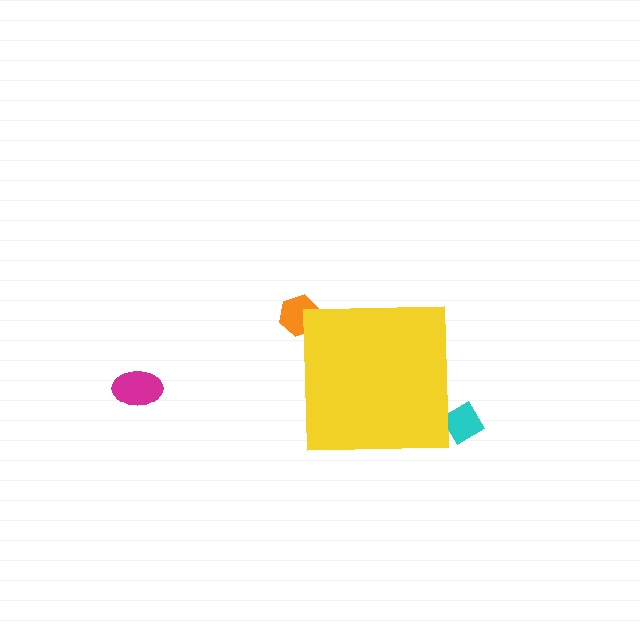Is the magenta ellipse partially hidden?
No, the magenta ellipse is fully visible.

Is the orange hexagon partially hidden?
Yes, the orange hexagon is partially hidden behind the yellow square.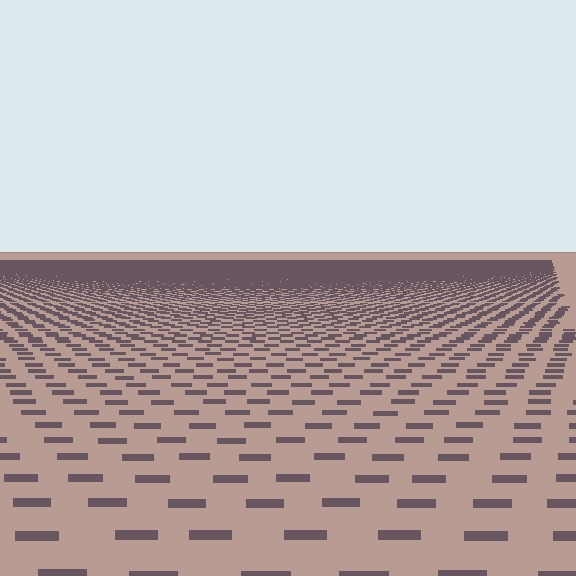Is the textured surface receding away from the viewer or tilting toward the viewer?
The surface is receding away from the viewer. Texture elements get smaller and denser toward the top.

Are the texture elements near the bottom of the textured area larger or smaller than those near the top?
Larger. Near the bottom, elements are closer to the viewer and appear at a bigger on-screen size.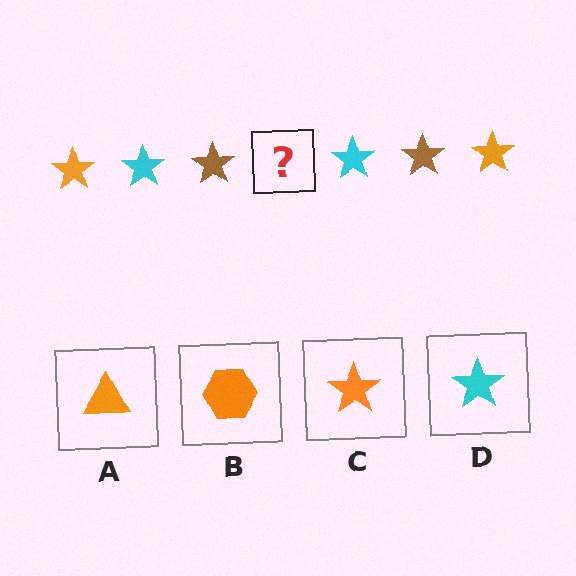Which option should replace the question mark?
Option C.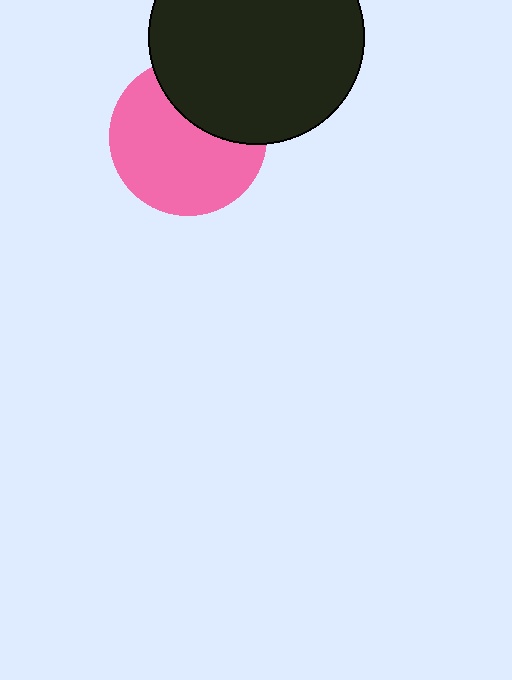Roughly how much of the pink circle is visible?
Most of it is visible (roughly 67%).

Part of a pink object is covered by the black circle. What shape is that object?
It is a circle.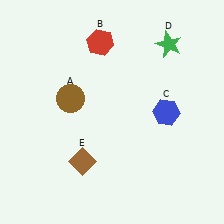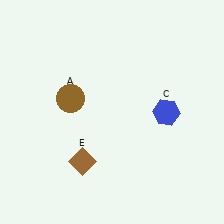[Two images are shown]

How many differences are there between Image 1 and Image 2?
There are 2 differences between the two images.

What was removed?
The green star (D), the red hexagon (B) were removed in Image 2.